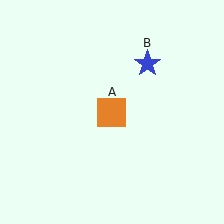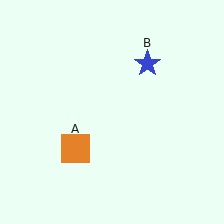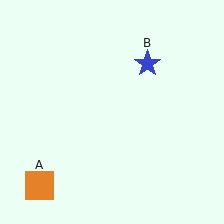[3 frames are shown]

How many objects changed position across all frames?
1 object changed position: orange square (object A).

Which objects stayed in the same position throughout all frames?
Blue star (object B) remained stationary.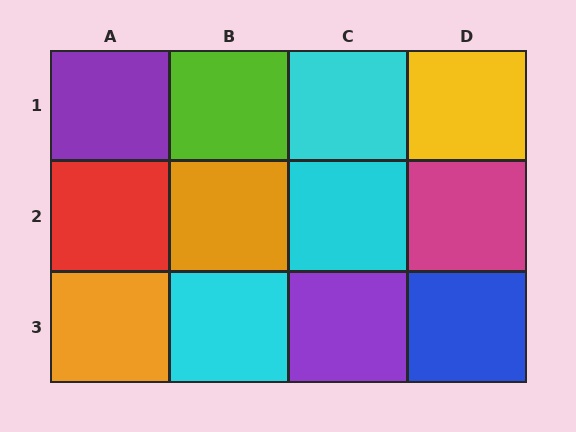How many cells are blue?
1 cell is blue.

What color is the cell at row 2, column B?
Orange.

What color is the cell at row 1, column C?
Cyan.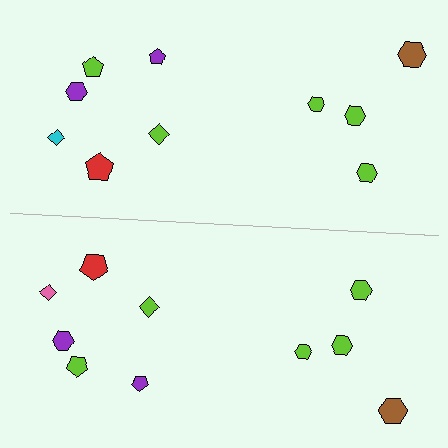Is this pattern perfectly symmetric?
No, the pattern is not perfectly symmetric. The pink diamond on the bottom side breaks the symmetry — its mirror counterpart is cyan.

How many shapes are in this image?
There are 20 shapes in this image.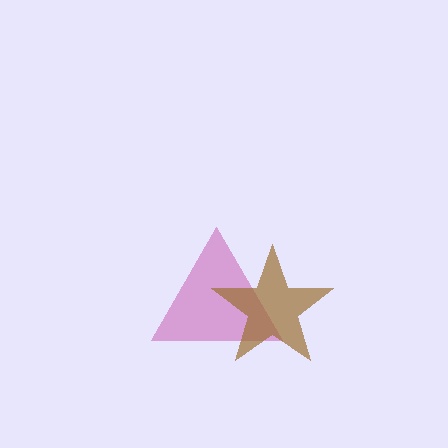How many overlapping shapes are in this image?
There are 2 overlapping shapes in the image.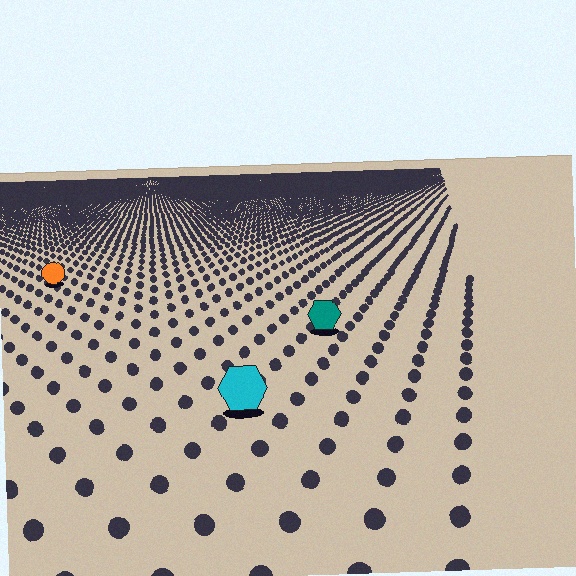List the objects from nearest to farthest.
From nearest to farthest: the cyan hexagon, the teal hexagon, the orange circle.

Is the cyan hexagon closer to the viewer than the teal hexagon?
Yes. The cyan hexagon is closer — you can tell from the texture gradient: the ground texture is coarser near it.